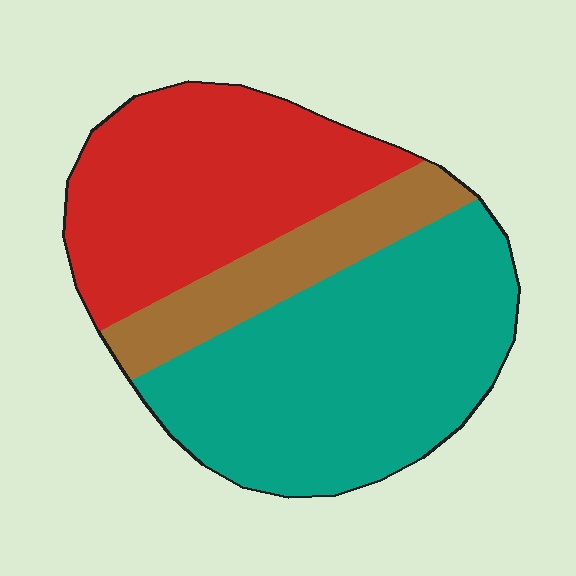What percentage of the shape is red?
Red takes up about three eighths (3/8) of the shape.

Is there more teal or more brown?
Teal.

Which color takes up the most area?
Teal, at roughly 50%.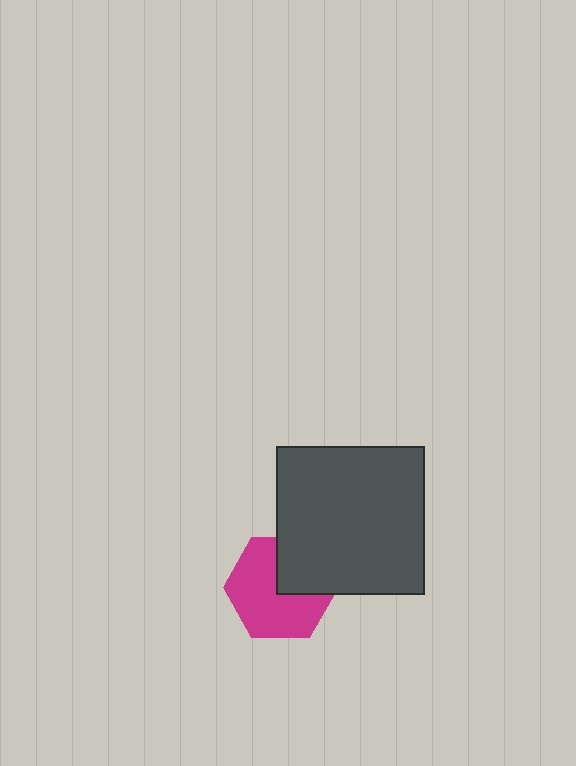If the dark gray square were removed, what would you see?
You would see the complete magenta hexagon.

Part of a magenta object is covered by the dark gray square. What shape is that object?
It is a hexagon.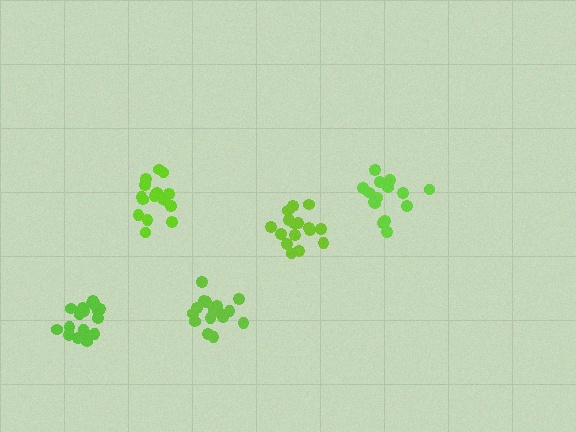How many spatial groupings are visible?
There are 5 spatial groupings.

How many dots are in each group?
Group 1: 18 dots, Group 2: 16 dots, Group 3: 15 dots, Group 4: 16 dots, Group 5: 16 dots (81 total).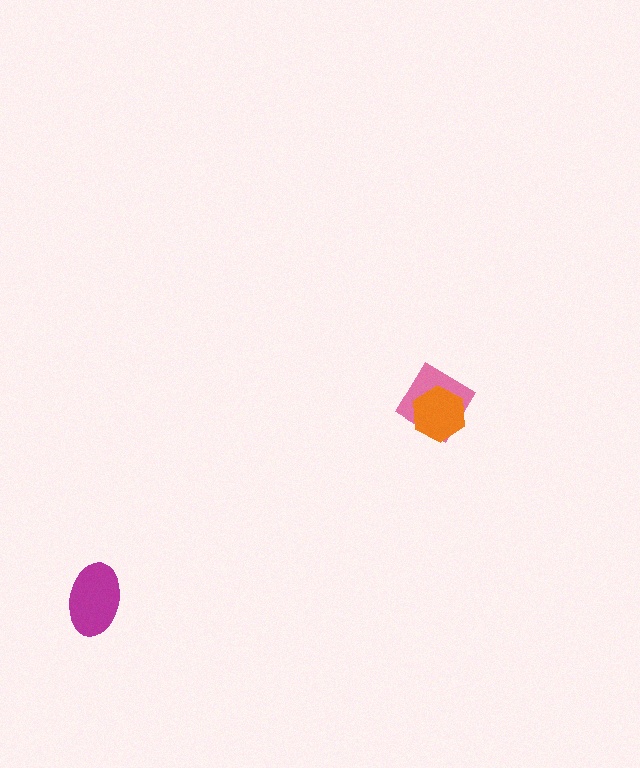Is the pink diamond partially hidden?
Yes, it is partially covered by another shape.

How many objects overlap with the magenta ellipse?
0 objects overlap with the magenta ellipse.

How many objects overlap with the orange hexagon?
1 object overlaps with the orange hexagon.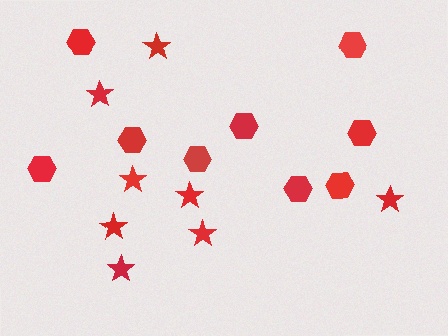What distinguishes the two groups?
There are 2 groups: one group of stars (8) and one group of hexagons (9).